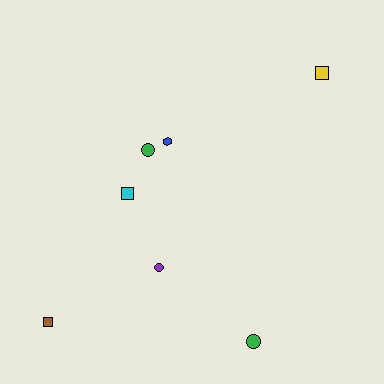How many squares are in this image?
There are 3 squares.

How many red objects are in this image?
There are no red objects.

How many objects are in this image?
There are 7 objects.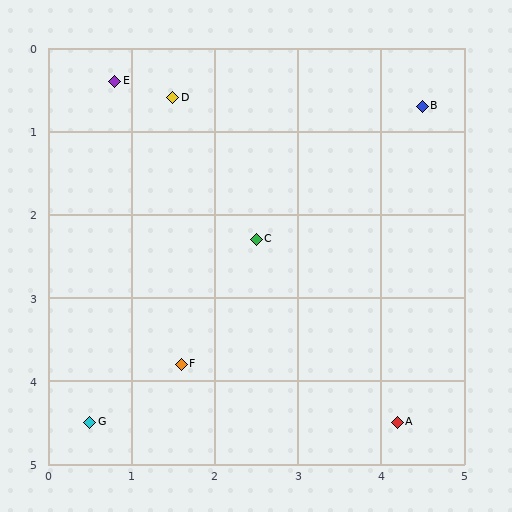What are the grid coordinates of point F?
Point F is at approximately (1.6, 3.8).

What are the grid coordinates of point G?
Point G is at approximately (0.5, 4.5).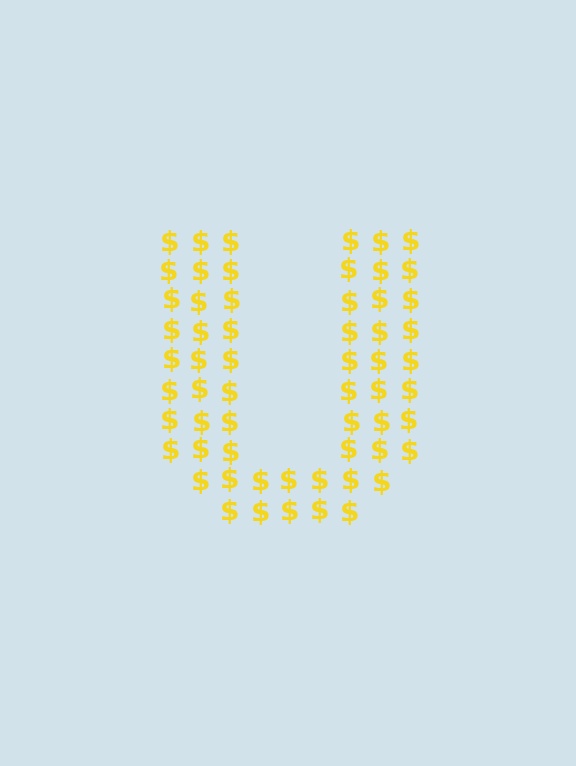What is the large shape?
The large shape is the letter U.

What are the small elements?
The small elements are dollar signs.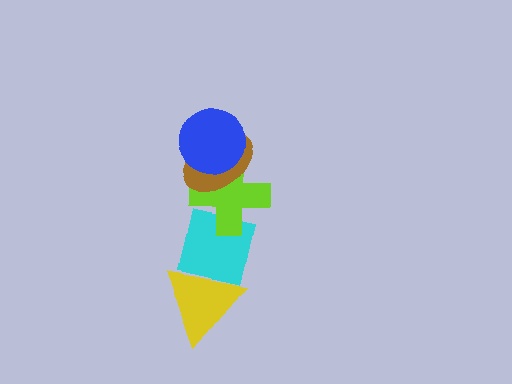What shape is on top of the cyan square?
The lime cross is on top of the cyan square.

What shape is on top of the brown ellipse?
The blue circle is on top of the brown ellipse.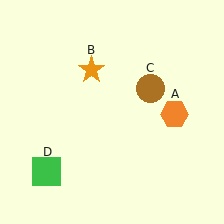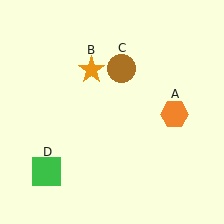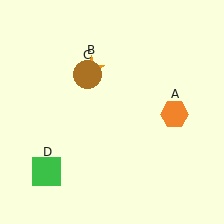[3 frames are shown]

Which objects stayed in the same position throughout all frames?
Orange hexagon (object A) and orange star (object B) and green square (object D) remained stationary.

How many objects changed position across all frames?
1 object changed position: brown circle (object C).